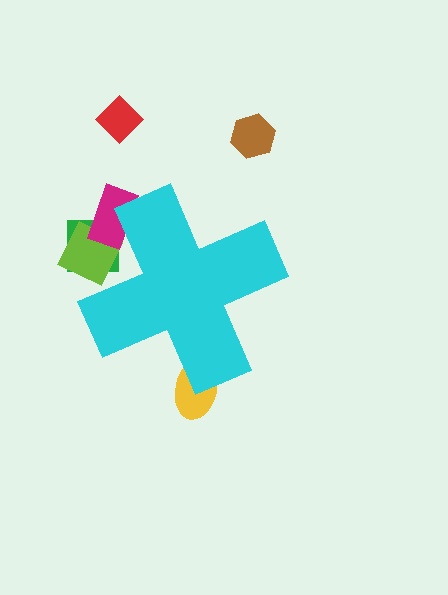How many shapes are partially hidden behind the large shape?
4 shapes are partially hidden.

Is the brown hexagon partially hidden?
No, the brown hexagon is fully visible.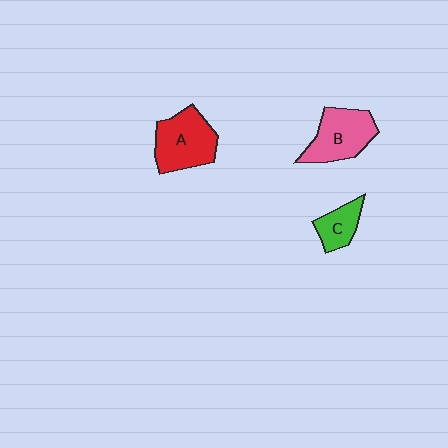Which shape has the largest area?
Shape A (red).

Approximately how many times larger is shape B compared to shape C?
Approximately 1.8 times.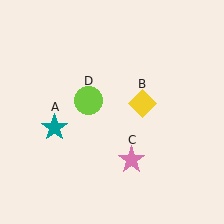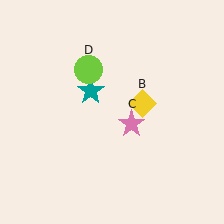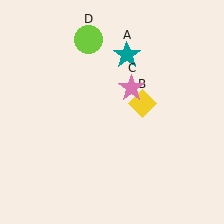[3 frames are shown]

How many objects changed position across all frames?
3 objects changed position: teal star (object A), pink star (object C), lime circle (object D).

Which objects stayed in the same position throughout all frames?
Yellow diamond (object B) remained stationary.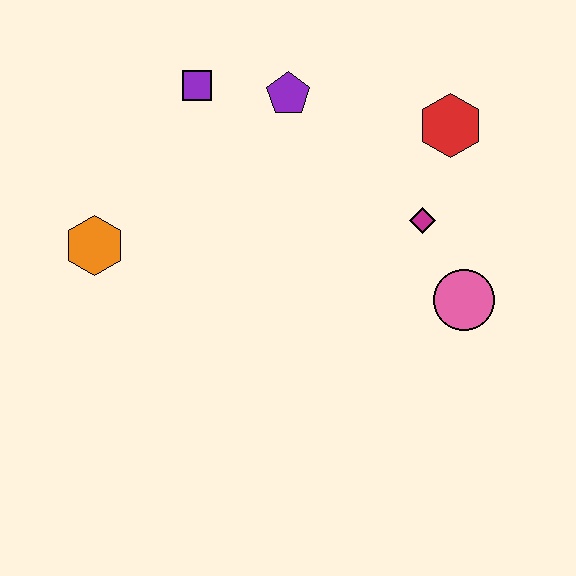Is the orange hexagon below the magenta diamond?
Yes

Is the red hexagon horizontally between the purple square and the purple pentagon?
No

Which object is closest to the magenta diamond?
The pink circle is closest to the magenta diamond.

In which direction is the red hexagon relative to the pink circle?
The red hexagon is above the pink circle.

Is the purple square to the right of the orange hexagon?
Yes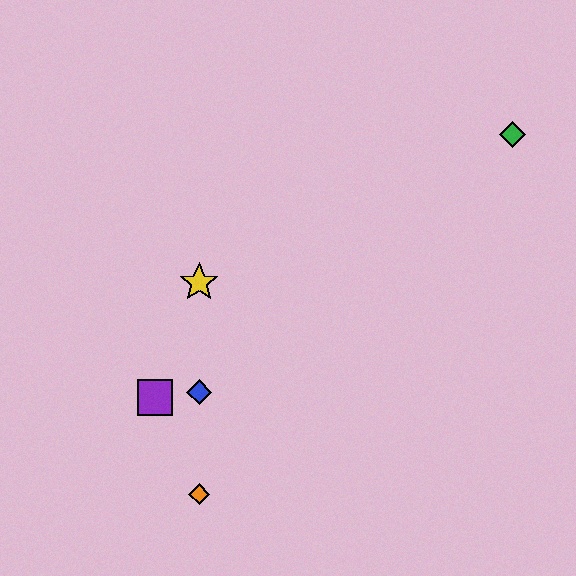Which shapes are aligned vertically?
The red star, the blue diamond, the yellow star, the orange diamond are aligned vertically.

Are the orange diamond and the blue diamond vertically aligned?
Yes, both are at x≈199.